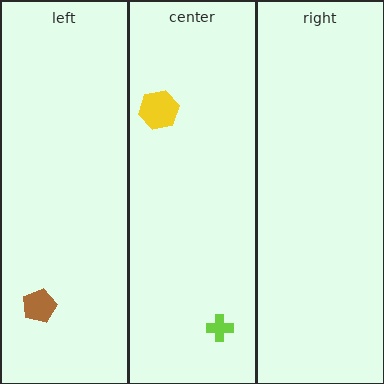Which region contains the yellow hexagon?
The center region.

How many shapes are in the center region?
2.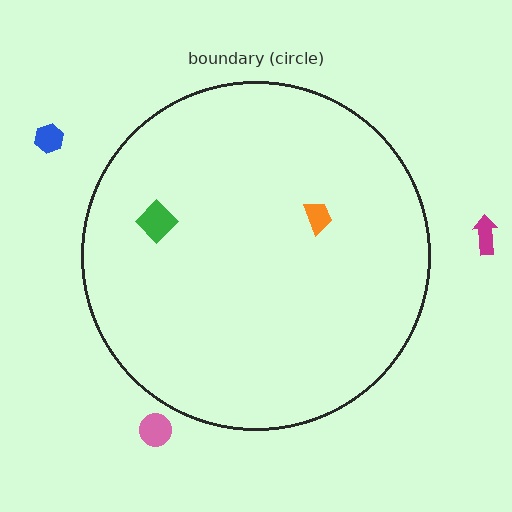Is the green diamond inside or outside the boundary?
Inside.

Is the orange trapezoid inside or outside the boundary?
Inside.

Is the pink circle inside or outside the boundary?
Outside.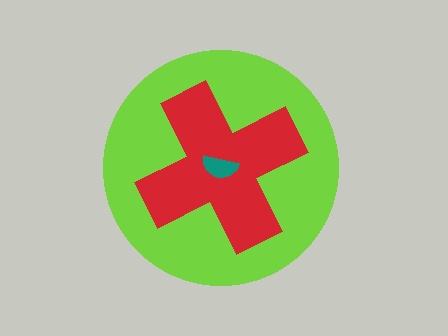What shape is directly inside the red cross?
The teal semicircle.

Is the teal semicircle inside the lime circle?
Yes.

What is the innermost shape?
The teal semicircle.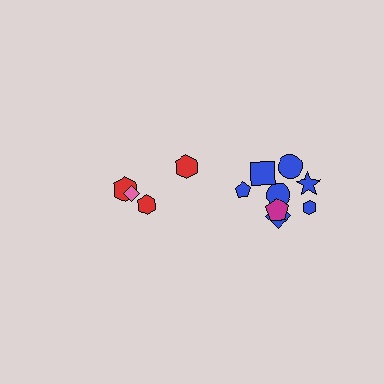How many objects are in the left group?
There are 4 objects.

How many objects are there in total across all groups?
There are 12 objects.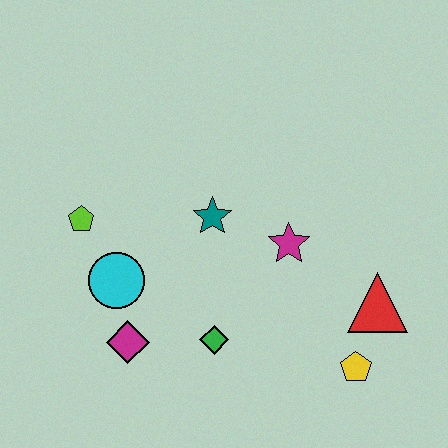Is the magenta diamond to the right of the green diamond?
No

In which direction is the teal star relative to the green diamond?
The teal star is above the green diamond.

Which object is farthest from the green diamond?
The lime pentagon is farthest from the green diamond.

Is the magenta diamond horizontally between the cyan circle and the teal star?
Yes